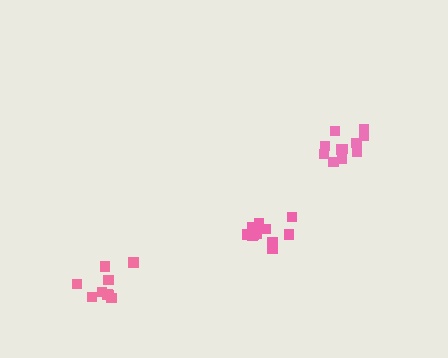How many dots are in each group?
Group 1: 11 dots, Group 2: 9 dots, Group 3: 12 dots (32 total).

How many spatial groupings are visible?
There are 3 spatial groupings.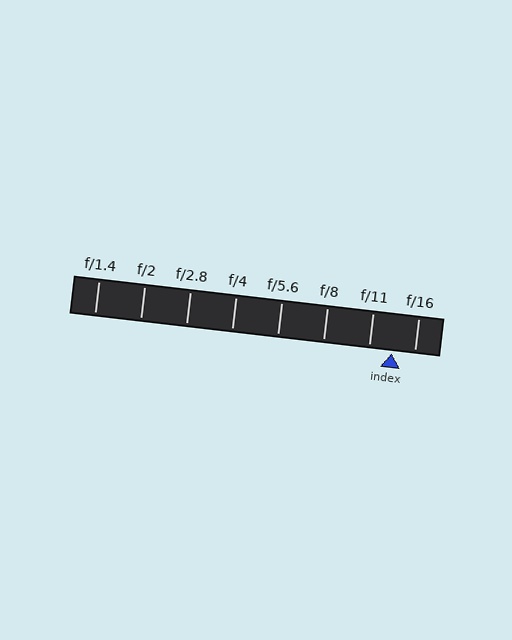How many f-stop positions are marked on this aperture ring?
There are 8 f-stop positions marked.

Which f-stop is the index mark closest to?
The index mark is closest to f/16.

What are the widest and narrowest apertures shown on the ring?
The widest aperture shown is f/1.4 and the narrowest is f/16.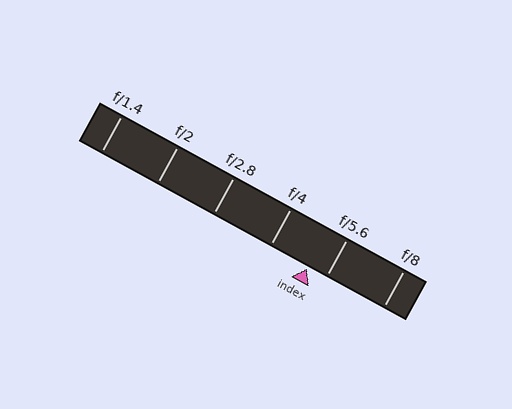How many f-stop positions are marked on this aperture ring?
There are 6 f-stop positions marked.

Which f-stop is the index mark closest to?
The index mark is closest to f/5.6.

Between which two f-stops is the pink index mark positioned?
The index mark is between f/4 and f/5.6.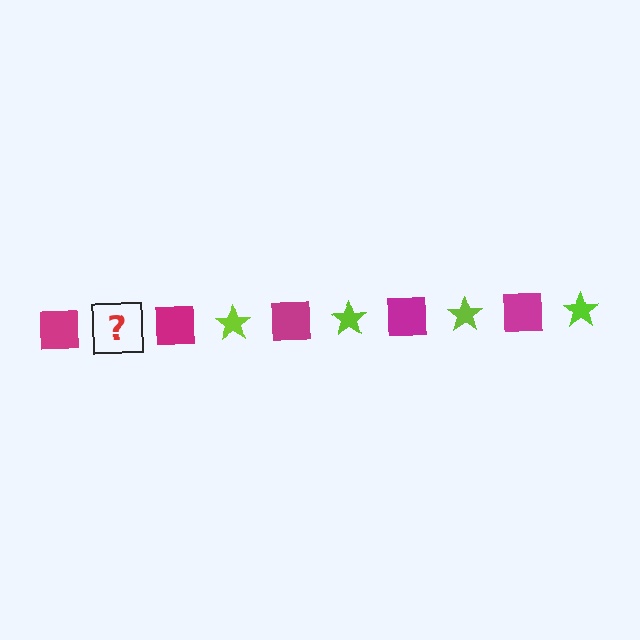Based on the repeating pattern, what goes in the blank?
The blank should be a lime star.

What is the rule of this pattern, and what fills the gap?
The rule is that the pattern alternates between magenta square and lime star. The gap should be filled with a lime star.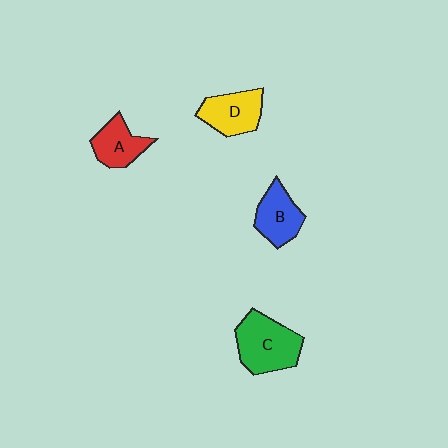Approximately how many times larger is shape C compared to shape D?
Approximately 1.3 times.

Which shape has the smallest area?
Shape A (red).